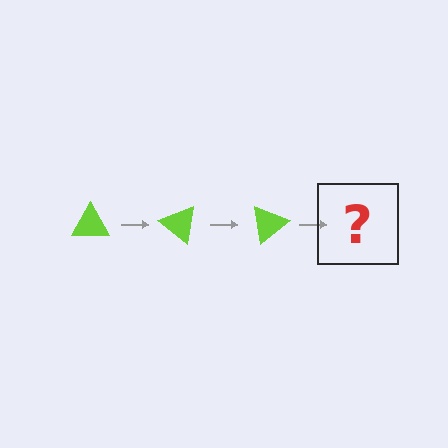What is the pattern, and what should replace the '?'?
The pattern is that the triangle rotates 40 degrees each step. The '?' should be a lime triangle rotated 120 degrees.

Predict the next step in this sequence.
The next step is a lime triangle rotated 120 degrees.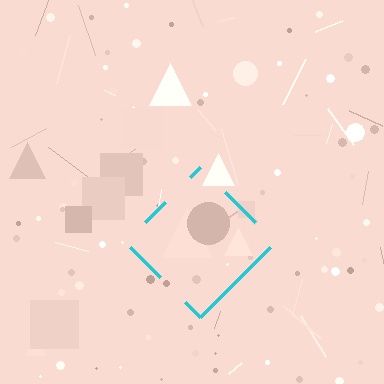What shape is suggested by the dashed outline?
The dashed outline suggests a diamond.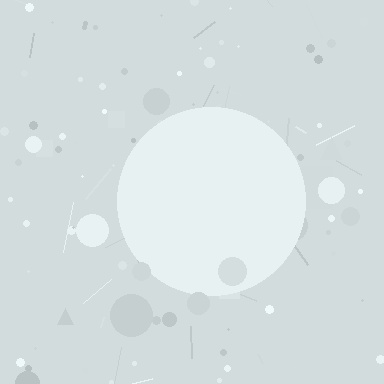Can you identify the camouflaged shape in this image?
The camouflaged shape is a circle.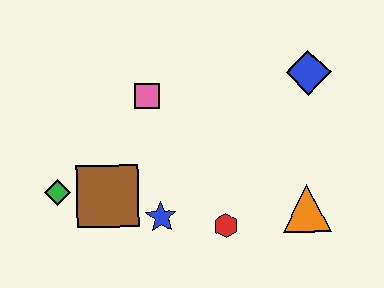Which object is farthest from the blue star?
The blue diamond is farthest from the blue star.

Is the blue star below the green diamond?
Yes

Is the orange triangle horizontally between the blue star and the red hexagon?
No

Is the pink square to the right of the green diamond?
Yes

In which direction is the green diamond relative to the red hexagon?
The green diamond is to the left of the red hexagon.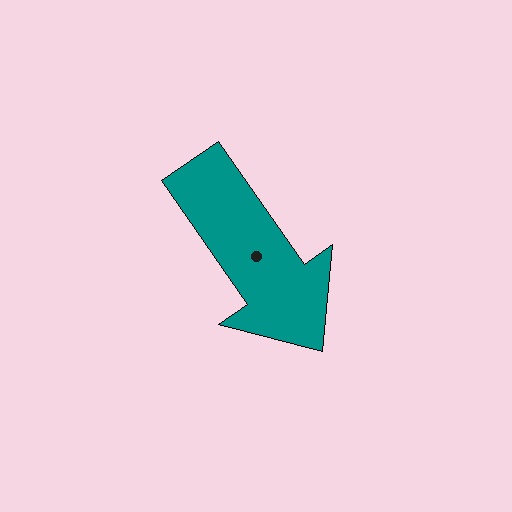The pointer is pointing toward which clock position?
Roughly 5 o'clock.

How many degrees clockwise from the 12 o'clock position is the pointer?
Approximately 145 degrees.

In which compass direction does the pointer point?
Southeast.